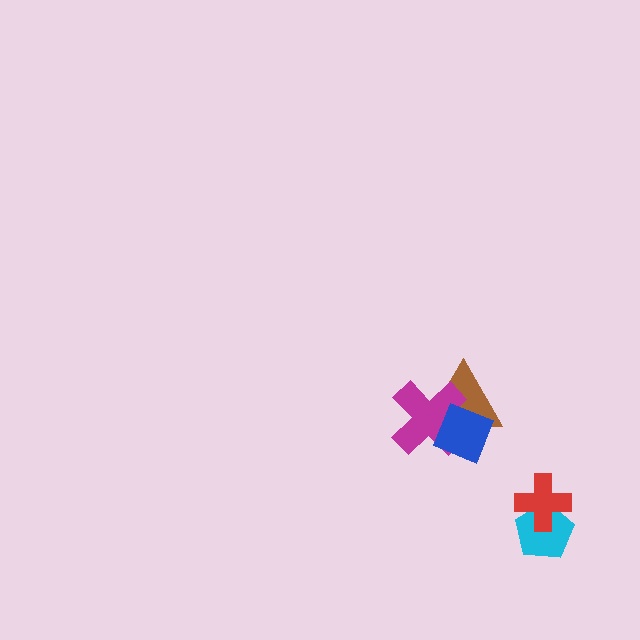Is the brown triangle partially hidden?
Yes, it is partially covered by another shape.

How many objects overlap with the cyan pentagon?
1 object overlaps with the cyan pentagon.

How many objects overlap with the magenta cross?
2 objects overlap with the magenta cross.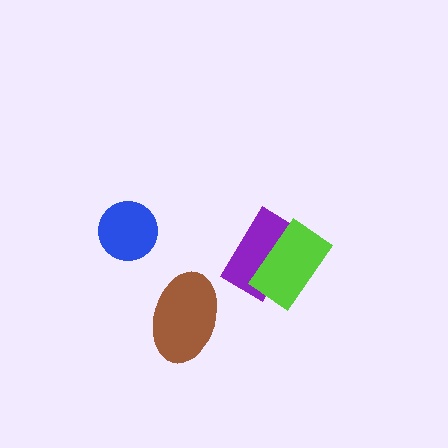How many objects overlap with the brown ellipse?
0 objects overlap with the brown ellipse.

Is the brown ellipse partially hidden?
No, no other shape covers it.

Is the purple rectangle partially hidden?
Yes, it is partially covered by another shape.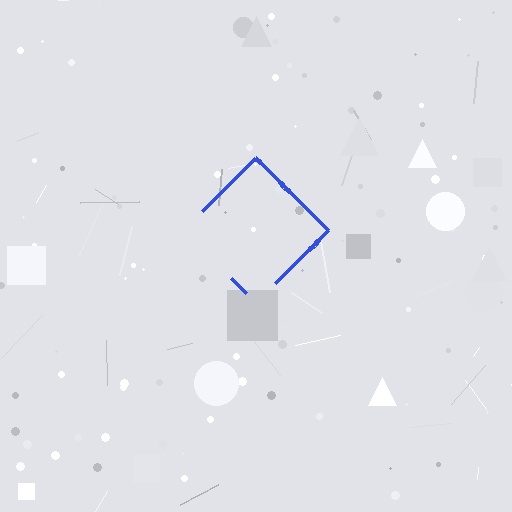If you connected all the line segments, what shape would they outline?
They would outline a diamond.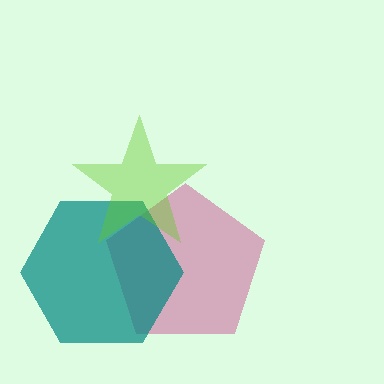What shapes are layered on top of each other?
The layered shapes are: a magenta pentagon, a teal hexagon, a lime star.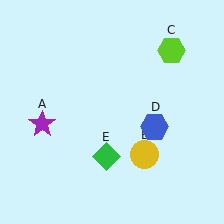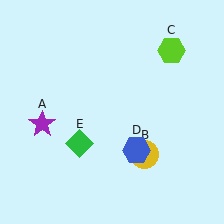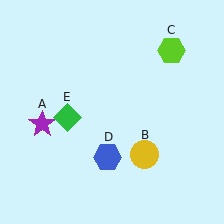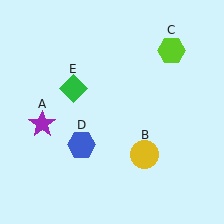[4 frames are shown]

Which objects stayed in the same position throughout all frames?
Purple star (object A) and yellow circle (object B) and lime hexagon (object C) remained stationary.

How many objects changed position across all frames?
2 objects changed position: blue hexagon (object D), green diamond (object E).